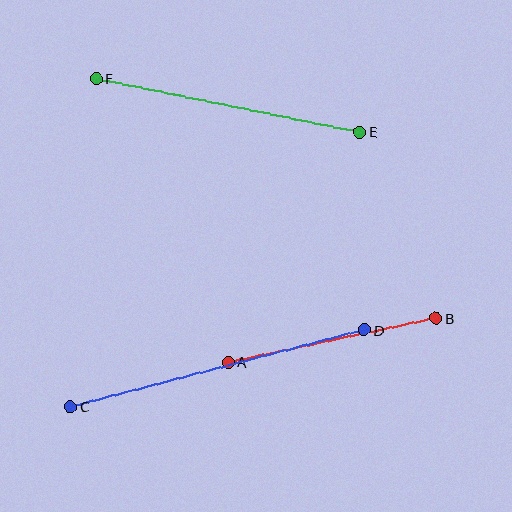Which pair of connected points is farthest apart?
Points C and D are farthest apart.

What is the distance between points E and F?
The distance is approximately 268 pixels.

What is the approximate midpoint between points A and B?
The midpoint is at approximately (332, 340) pixels.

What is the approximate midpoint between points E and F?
The midpoint is at approximately (228, 105) pixels.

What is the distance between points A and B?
The distance is approximately 212 pixels.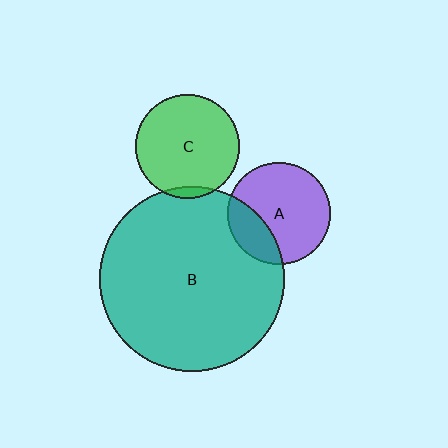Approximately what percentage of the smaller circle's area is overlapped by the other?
Approximately 25%.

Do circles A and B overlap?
Yes.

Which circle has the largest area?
Circle B (teal).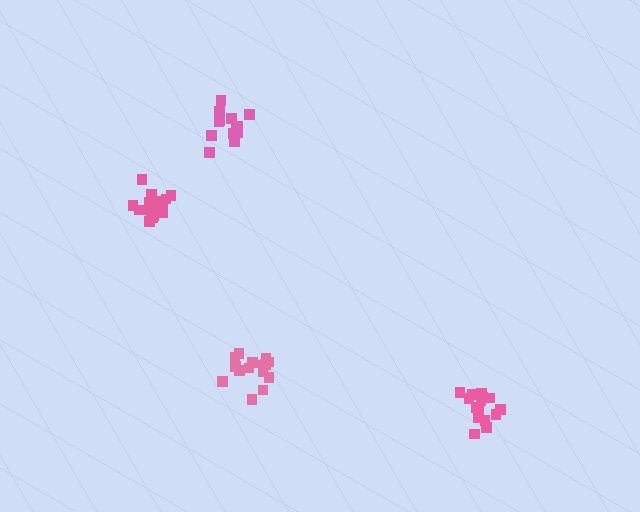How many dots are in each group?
Group 1: 16 dots, Group 2: 15 dots, Group 3: 16 dots, Group 4: 15 dots (62 total).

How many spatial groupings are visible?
There are 4 spatial groupings.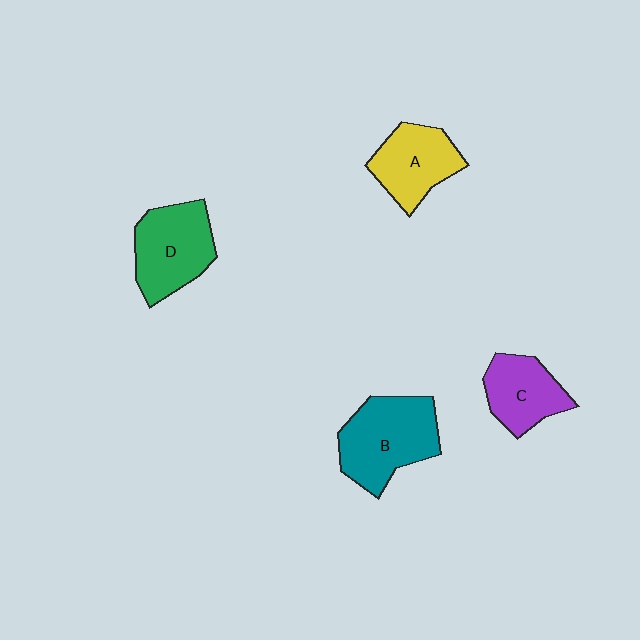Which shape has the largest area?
Shape B (teal).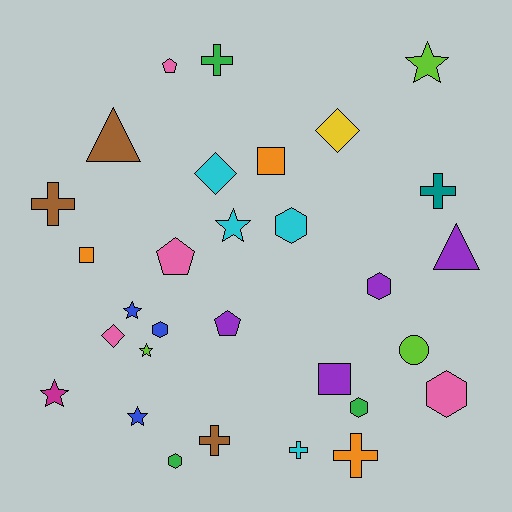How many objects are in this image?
There are 30 objects.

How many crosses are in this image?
There are 6 crosses.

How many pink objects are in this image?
There are 4 pink objects.